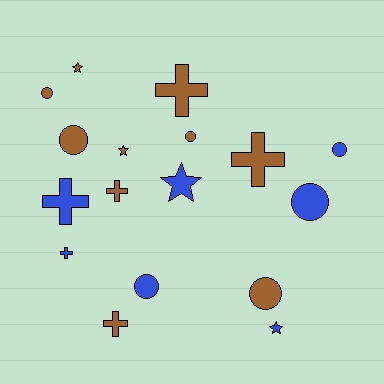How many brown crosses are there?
There are 4 brown crosses.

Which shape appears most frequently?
Circle, with 7 objects.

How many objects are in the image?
There are 17 objects.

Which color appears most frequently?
Brown, with 10 objects.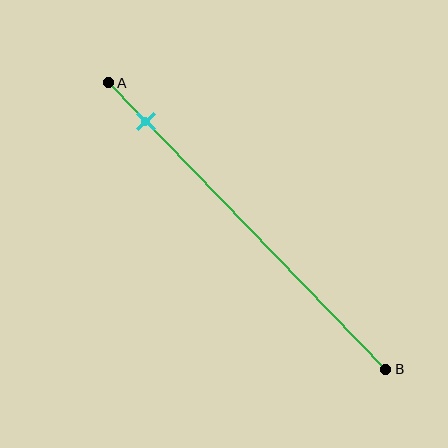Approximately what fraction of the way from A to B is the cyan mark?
The cyan mark is approximately 15% of the way from A to B.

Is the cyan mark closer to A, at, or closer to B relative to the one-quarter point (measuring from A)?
The cyan mark is closer to point A than the one-quarter point of segment AB.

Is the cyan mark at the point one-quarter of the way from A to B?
No, the mark is at about 15% from A, not at the 25% one-quarter point.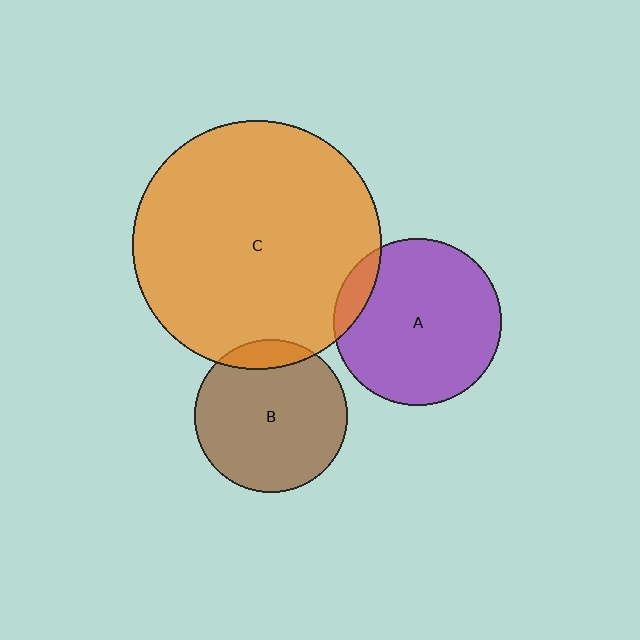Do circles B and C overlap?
Yes.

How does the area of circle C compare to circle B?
Approximately 2.7 times.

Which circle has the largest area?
Circle C (orange).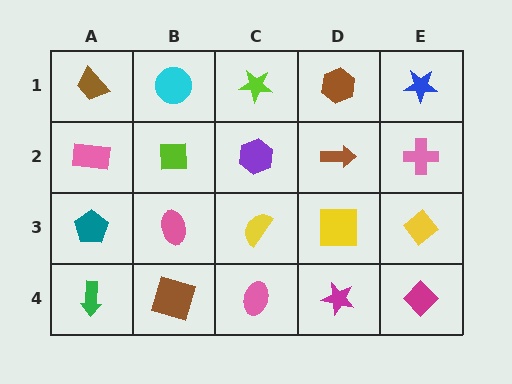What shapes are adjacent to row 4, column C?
A yellow semicircle (row 3, column C), a brown square (row 4, column B), a magenta star (row 4, column D).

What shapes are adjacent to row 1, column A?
A pink rectangle (row 2, column A), a cyan circle (row 1, column B).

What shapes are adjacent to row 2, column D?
A brown hexagon (row 1, column D), a yellow square (row 3, column D), a purple hexagon (row 2, column C), a pink cross (row 2, column E).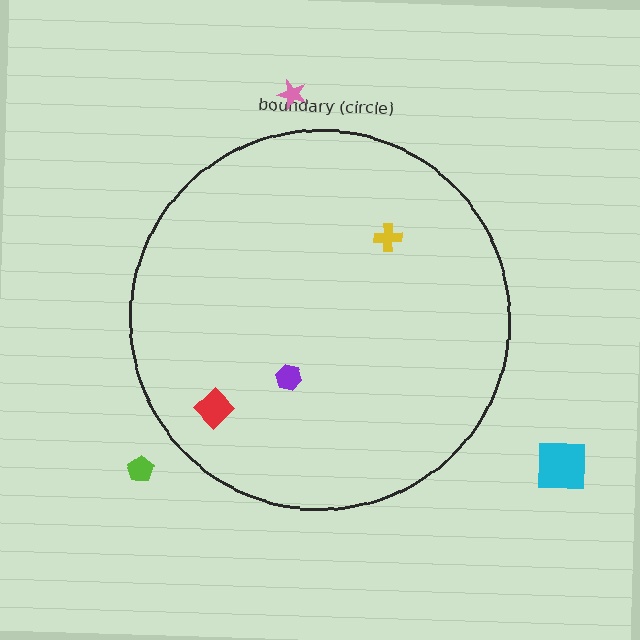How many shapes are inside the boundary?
3 inside, 3 outside.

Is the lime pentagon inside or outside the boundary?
Outside.